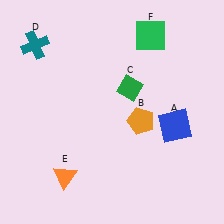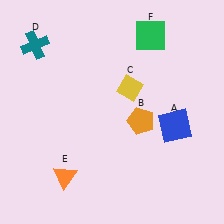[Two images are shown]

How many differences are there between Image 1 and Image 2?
There is 1 difference between the two images.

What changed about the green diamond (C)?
In Image 1, C is green. In Image 2, it changed to yellow.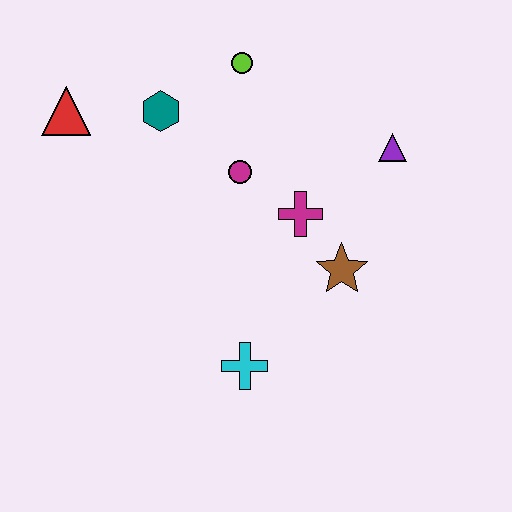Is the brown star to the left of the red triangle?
No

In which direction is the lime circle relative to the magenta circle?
The lime circle is above the magenta circle.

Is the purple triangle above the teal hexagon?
No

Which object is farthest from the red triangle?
The purple triangle is farthest from the red triangle.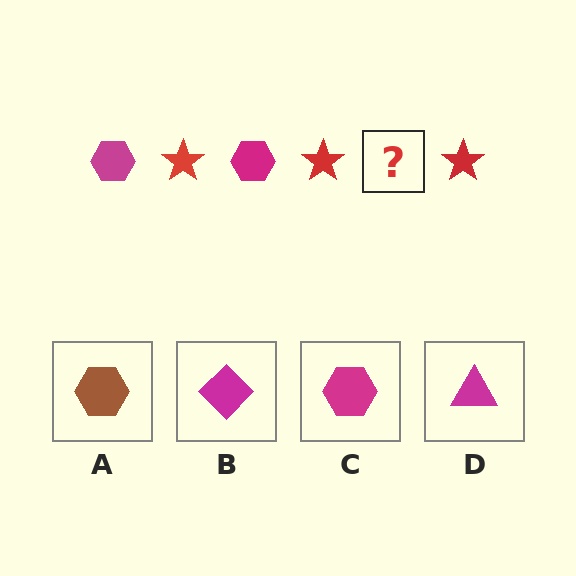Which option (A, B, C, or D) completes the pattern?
C.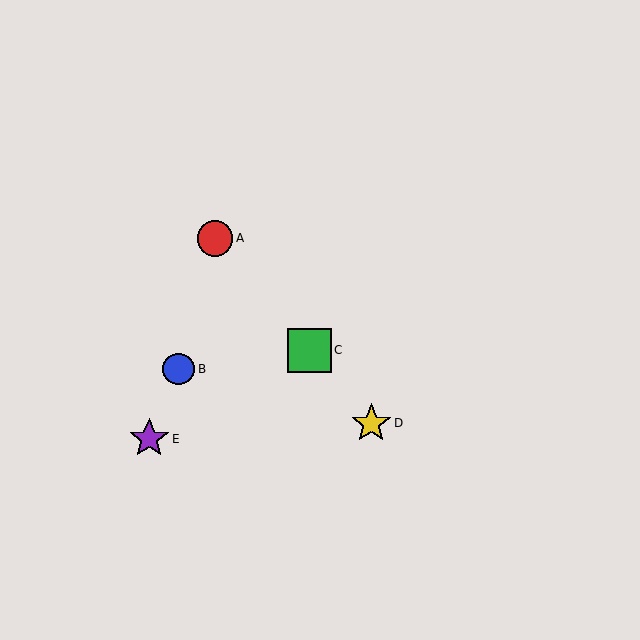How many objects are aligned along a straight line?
3 objects (A, C, D) are aligned along a straight line.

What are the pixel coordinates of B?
Object B is at (179, 369).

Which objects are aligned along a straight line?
Objects A, C, D are aligned along a straight line.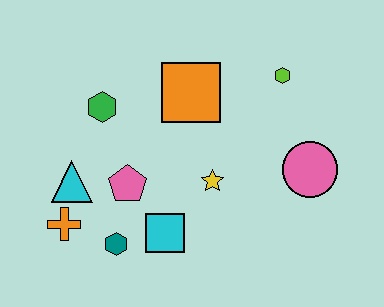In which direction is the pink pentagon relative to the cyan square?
The pink pentagon is above the cyan square.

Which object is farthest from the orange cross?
The lime hexagon is farthest from the orange cross.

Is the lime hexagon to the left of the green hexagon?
No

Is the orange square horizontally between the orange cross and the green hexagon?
No